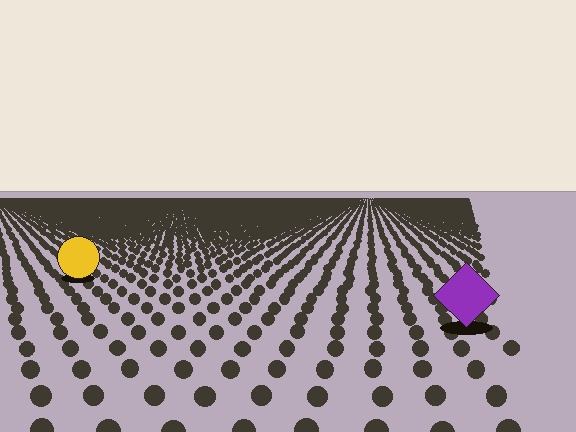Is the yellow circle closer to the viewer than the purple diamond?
No. The purple diamond is closer — you can tell from the texture gradient: the ground texture is coarser near it.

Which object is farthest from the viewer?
The yellow circle is farthest from the viewer. It appears smaller and the ground texture around it is denser.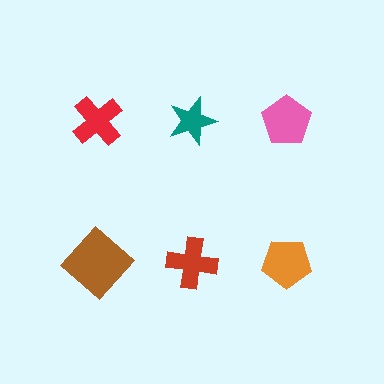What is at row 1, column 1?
A red cross.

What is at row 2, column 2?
A red cross.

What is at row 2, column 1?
A brown diamond.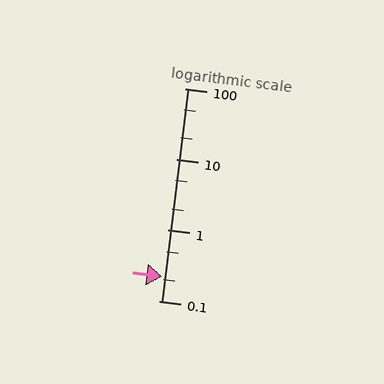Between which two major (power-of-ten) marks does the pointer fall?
The pointer is between 0.1 and 1.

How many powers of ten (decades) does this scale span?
The scale spans 3 decades, from 0.1 to 100.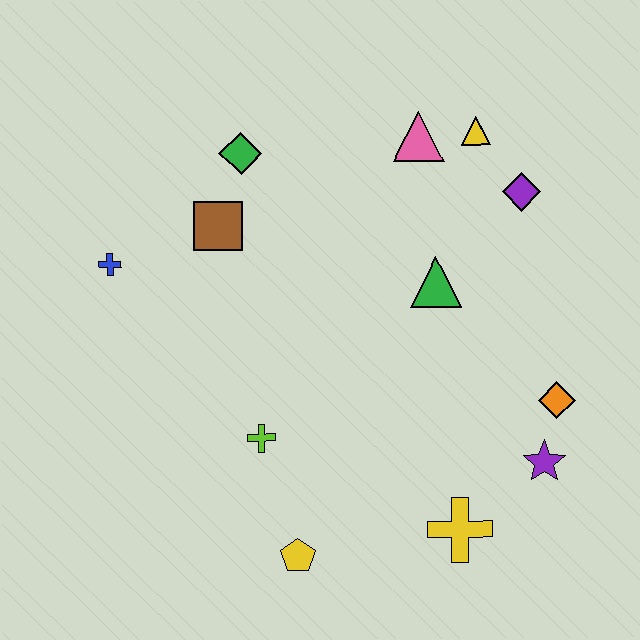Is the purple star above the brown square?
No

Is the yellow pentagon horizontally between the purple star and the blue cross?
Yes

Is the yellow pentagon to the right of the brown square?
Yes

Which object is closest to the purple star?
The orange diamond is closest to the purple star.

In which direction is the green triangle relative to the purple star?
The green triangle is above the purple star.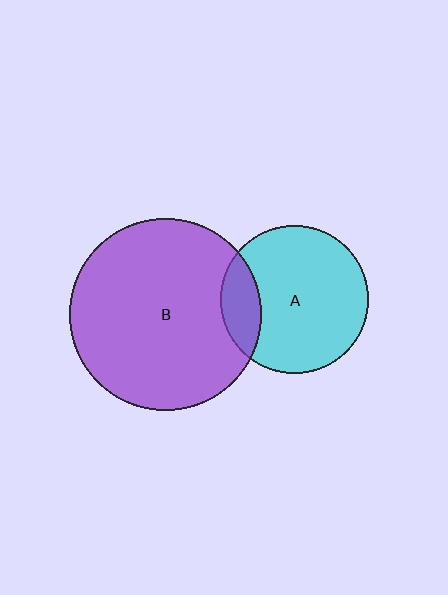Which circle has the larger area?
Circle B (purple).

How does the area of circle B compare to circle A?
Approximately 1.7 times.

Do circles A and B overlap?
Yes.